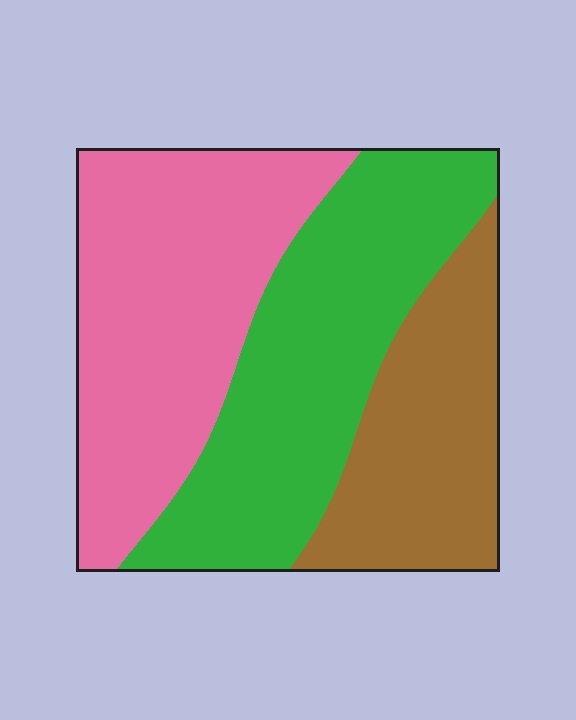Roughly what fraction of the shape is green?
Green takes up about three eighths (3/8) of the shape.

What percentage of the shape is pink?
Pink covers roughly 40% of the shape.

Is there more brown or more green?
Green.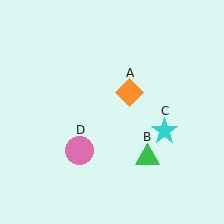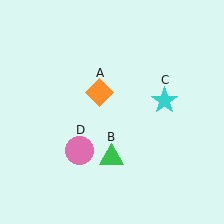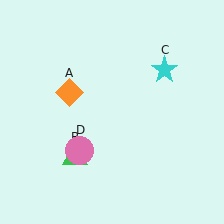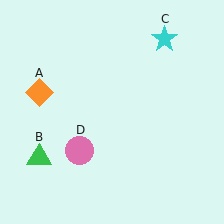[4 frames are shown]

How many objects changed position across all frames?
3 objects changed position: orange diamond (object A), green triangle (object B), cyan star (object C).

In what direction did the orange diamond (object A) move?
The orange diamond (object A) moved left.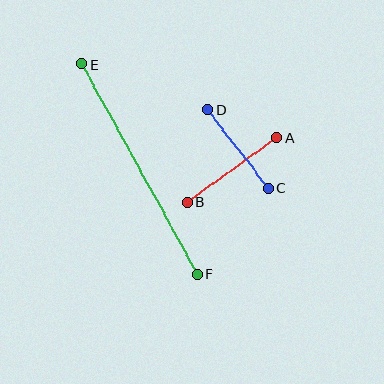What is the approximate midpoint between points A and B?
The midpoint is at approximately (232, 170) pixels.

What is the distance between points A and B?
The distance is approximately 111 pixels.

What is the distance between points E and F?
The distance is approximately 240 pixels.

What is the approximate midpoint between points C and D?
The midpoint is at approximately (238, 149) pixels.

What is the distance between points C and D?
The distance is approximately 99 pixels.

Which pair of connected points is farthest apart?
Points E and F are farthest apart.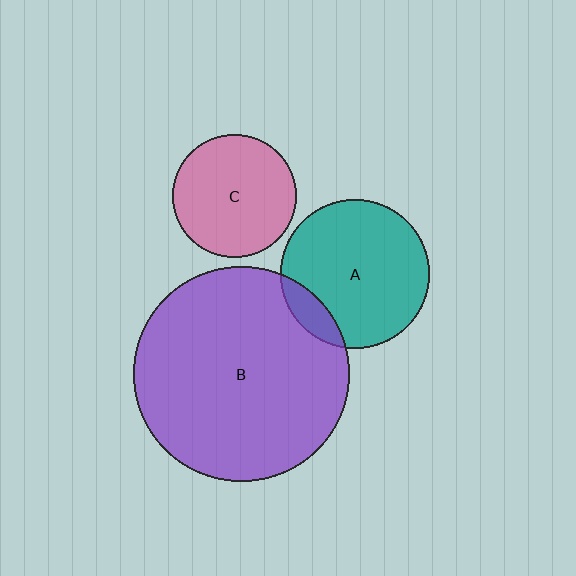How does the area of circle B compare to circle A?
Approximately 2.1 times.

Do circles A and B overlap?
Yes.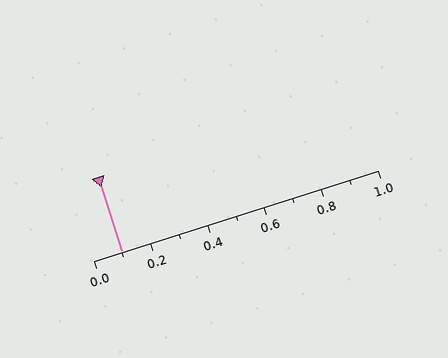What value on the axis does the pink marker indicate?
The marker indicates approximately 0.1.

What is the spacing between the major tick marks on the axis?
The major ticks are spaced 0.2 apart.